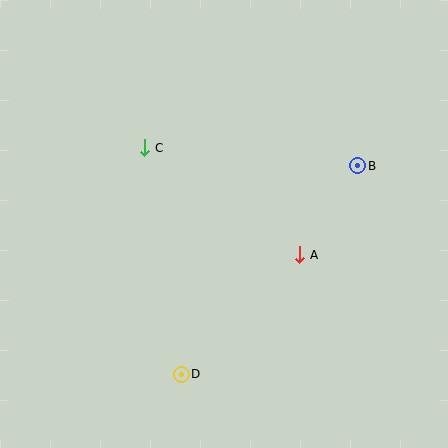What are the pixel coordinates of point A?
Point A is at (300, 255).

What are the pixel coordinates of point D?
Point D is at (181, 374).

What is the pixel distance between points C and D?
The distance between C and D is 229 pixels.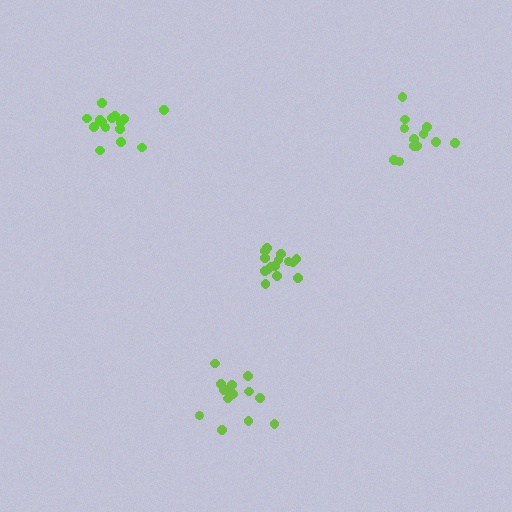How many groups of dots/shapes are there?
There are 4 groups.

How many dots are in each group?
Group 1: 15 dots, Group 2: 14 dots, Group 3: 15 dots, Group 4: 12 dots (56 total).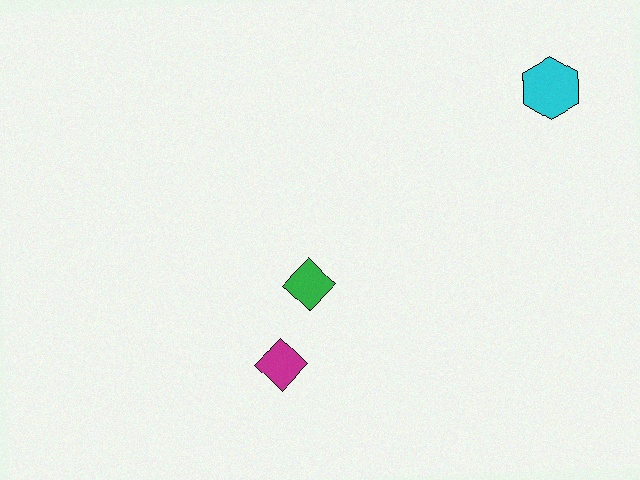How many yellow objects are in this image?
There are no yellow objects.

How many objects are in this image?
There are 3 objects.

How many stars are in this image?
There are no stars.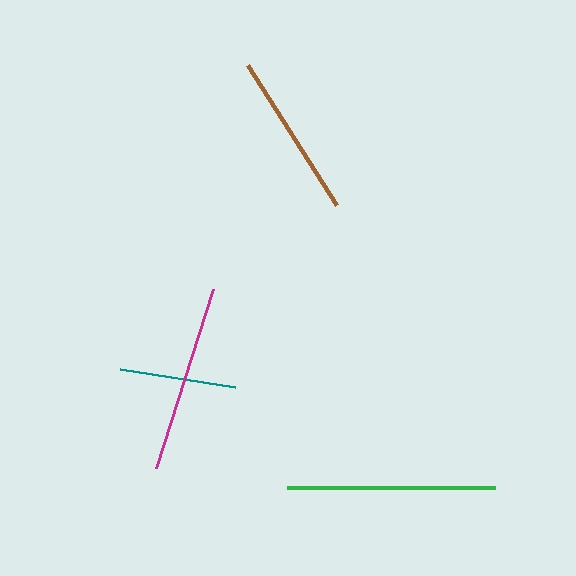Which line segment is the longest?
The green line is the longest at approximately 208 pixels.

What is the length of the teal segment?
The teal segment is approximately 116 pixels long.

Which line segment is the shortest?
The teal line is the shortest at approximately 116 pixels.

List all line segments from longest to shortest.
From longest to shortest: green, magenta, brown, teal.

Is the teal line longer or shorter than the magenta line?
The magenta line is longer than the teal line.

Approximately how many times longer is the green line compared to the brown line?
The green line is approximately 1.2 times the length of the brown line.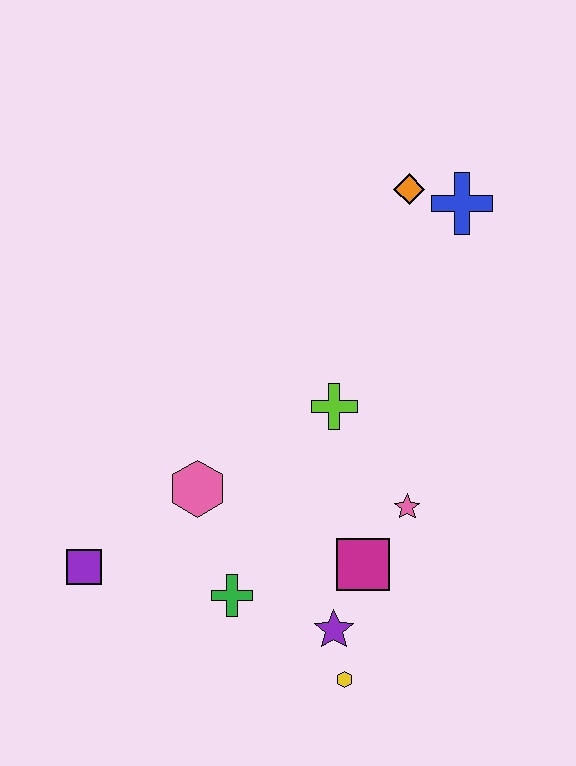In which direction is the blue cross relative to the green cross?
The blue cross is above the green cross.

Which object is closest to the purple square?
The pink hexagon is closest to the purple square.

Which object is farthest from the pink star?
The purple square is farthest from the pink star.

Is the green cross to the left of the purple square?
No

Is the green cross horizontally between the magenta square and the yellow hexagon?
No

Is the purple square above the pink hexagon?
No